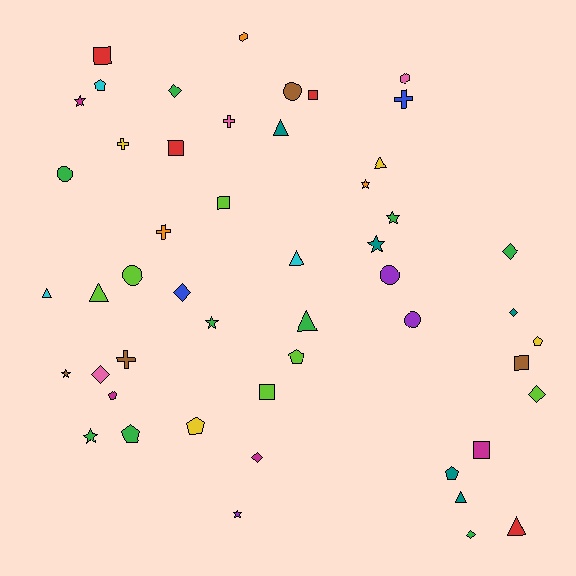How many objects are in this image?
There are 50 objects.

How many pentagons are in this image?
There are 7 pentagons.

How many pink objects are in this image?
There are 3 pink objects.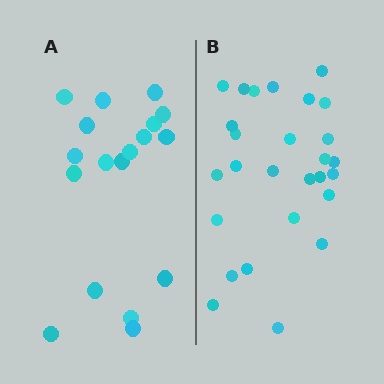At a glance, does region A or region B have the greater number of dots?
Region B (the right region) has more dots.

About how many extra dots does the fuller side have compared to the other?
Region B has roughly 8 or so more dots than region A.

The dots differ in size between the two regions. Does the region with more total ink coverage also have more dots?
No. Region A has more total ink coverage because its dots are larger, but region B actually contains more individual dots. Total area can be misleading — the number of items is what matters here.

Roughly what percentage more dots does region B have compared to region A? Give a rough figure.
About 50% more.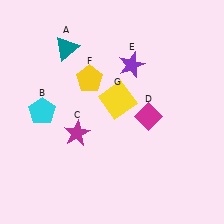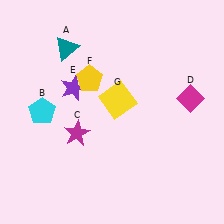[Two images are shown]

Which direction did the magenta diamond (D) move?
The magenta diamond (D) moved right.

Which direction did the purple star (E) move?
The purple star (E) moved left.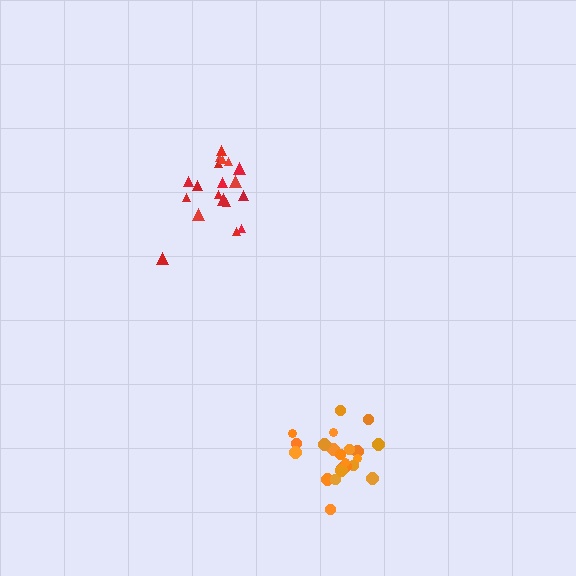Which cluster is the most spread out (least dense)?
Red.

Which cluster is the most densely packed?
Orange.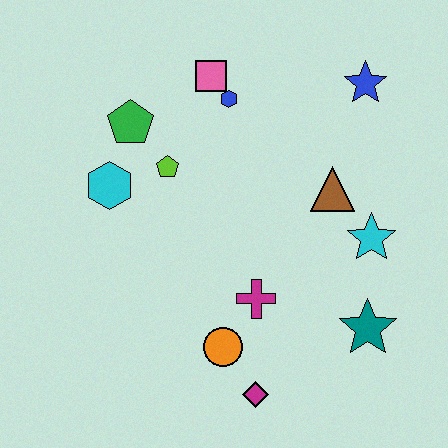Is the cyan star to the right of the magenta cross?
Yes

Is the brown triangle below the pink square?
Yes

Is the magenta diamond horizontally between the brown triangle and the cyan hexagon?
Yes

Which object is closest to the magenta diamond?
The orange circle is closest to the magenta diamond.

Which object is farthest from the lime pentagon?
The teal star is farthest from the lime pentagon.